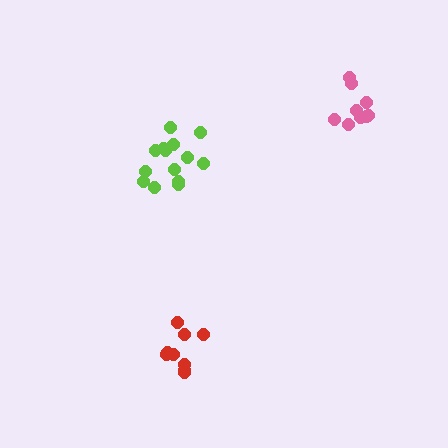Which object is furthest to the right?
The pink cluster is rightmost.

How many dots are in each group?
Group 1: 14 dots, Group 2: 9 dots, Group 3: 9 dots (32 total).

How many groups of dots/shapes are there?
There are 3 groups.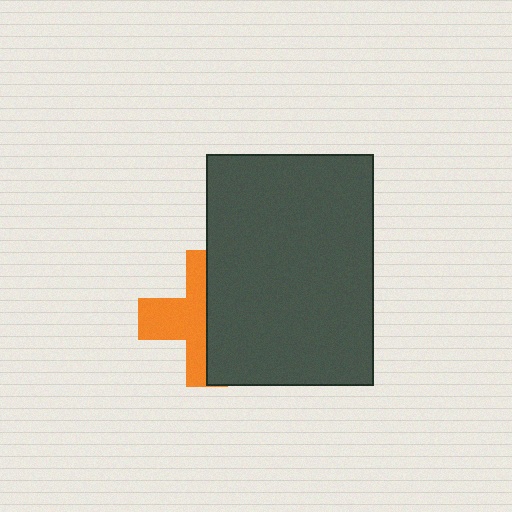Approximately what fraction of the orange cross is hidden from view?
Roughly 51% of the orange cross is hidden behind the dark gray rectangle.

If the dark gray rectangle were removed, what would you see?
You would see the complete orange cross.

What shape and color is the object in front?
The object in front is a dark gray rectangle.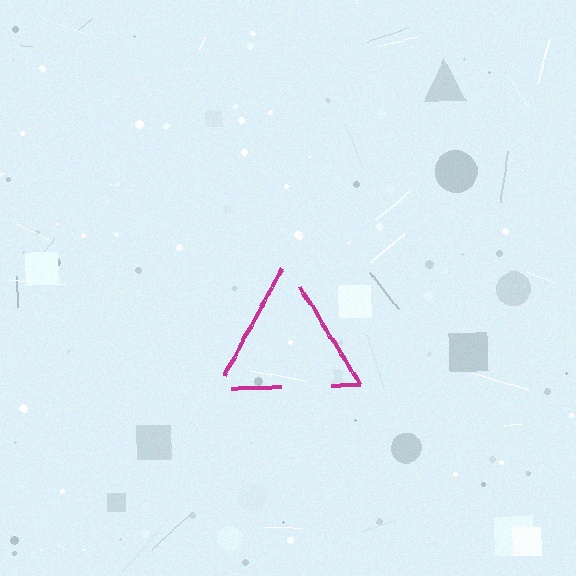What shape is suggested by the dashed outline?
The dashed outline suggests a triangle.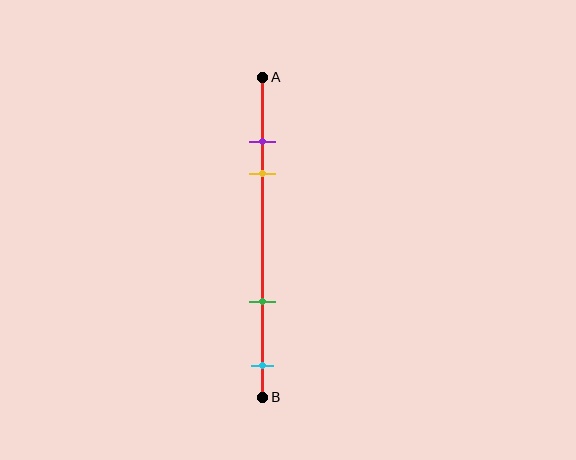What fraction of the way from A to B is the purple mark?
The purple mark is approximately 20% (0.2) of the way from A to B.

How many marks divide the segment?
There are 4 marks dividing the segment.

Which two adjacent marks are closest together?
The purple and yellow marks are the closest adjacent pair.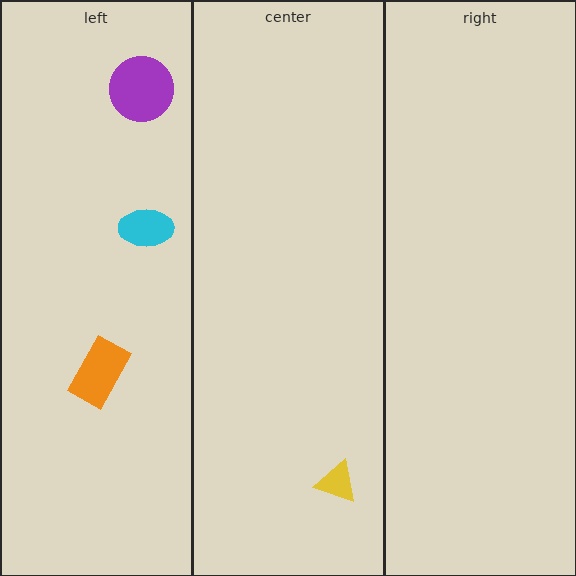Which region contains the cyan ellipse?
The left region.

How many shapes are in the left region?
3.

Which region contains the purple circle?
The left region.